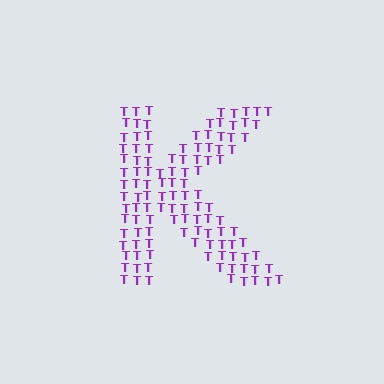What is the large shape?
The large shape is the letter K.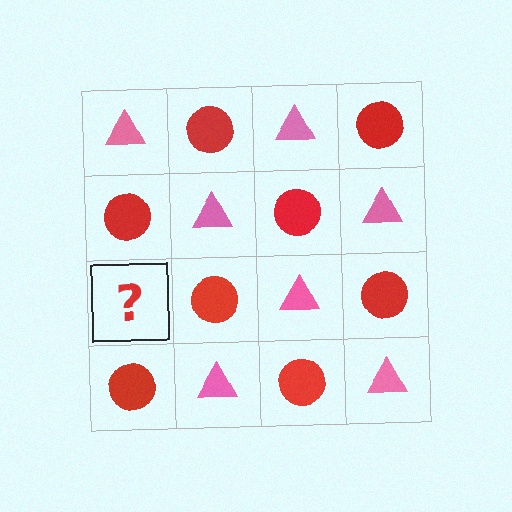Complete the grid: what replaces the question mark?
The question mark should be replaced with a pink triangle.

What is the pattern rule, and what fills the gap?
The rule is that it alternates pink triangle and red circle in a checkerboard pattern. The gap should be filled with a pink triangle.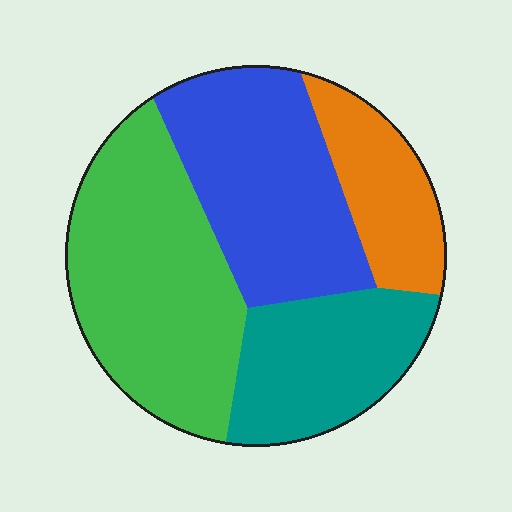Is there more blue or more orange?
Blue.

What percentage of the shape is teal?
Teal takes up less than a quarter of the shape.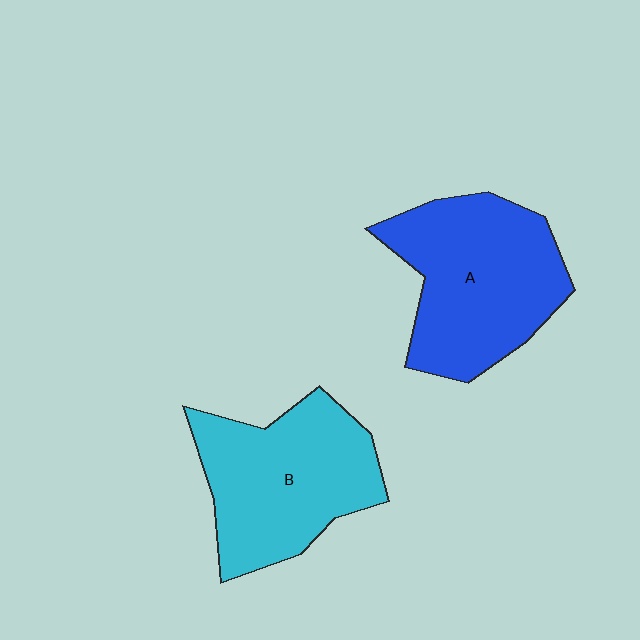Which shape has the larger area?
Shape A (blue).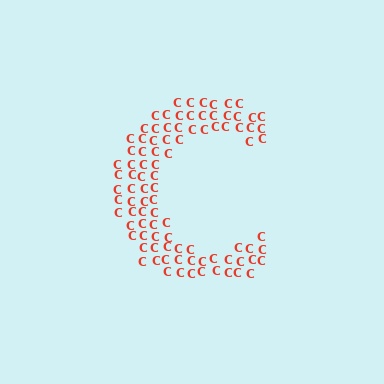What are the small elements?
The small elements are letter C's.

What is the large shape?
The large shape is the letter C.